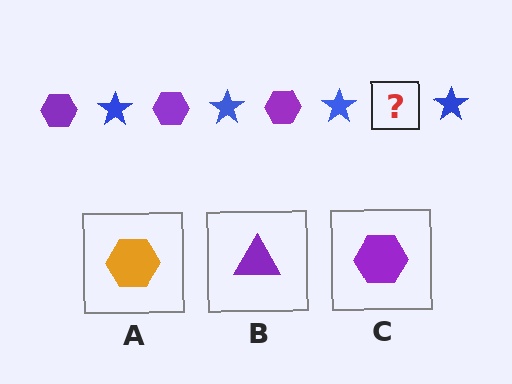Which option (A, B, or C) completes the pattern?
C.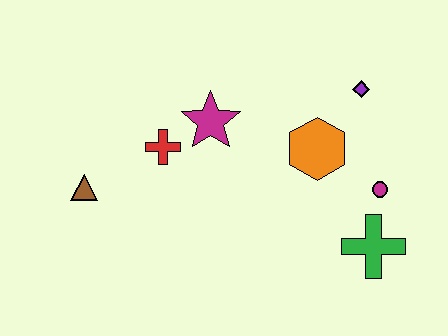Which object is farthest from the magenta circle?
The brown triangle is farthest from the magenta circle.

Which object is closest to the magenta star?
The red cross is closest to the magenta star.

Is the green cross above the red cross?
No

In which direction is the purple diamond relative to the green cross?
The purple diamond is above the green cross.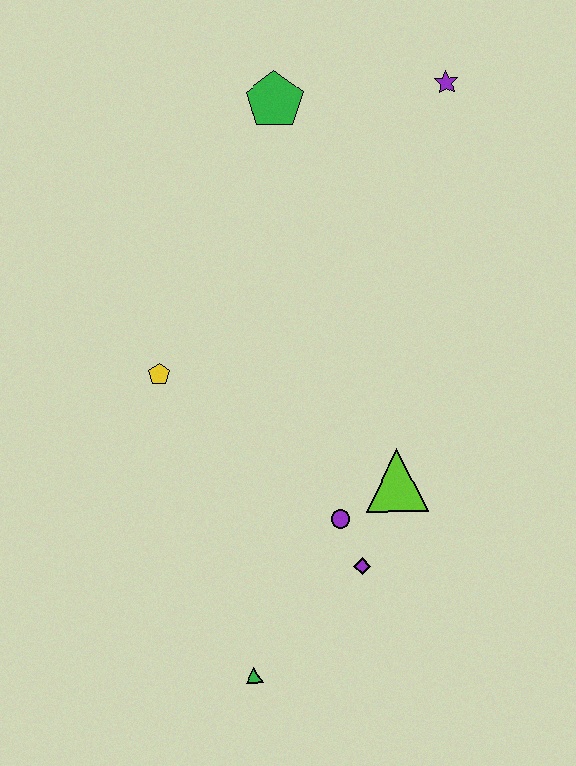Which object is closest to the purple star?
The green pentagon is closest to the purple star.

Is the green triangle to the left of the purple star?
Yes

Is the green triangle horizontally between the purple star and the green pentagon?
No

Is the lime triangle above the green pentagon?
No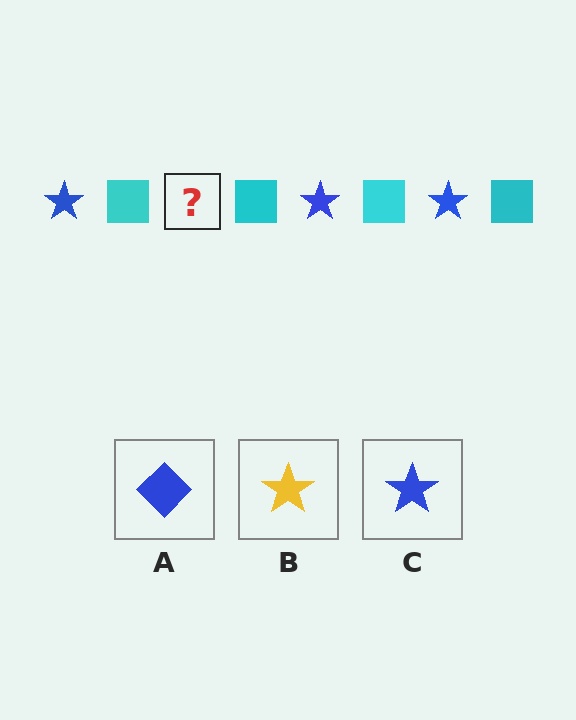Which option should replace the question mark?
Option C.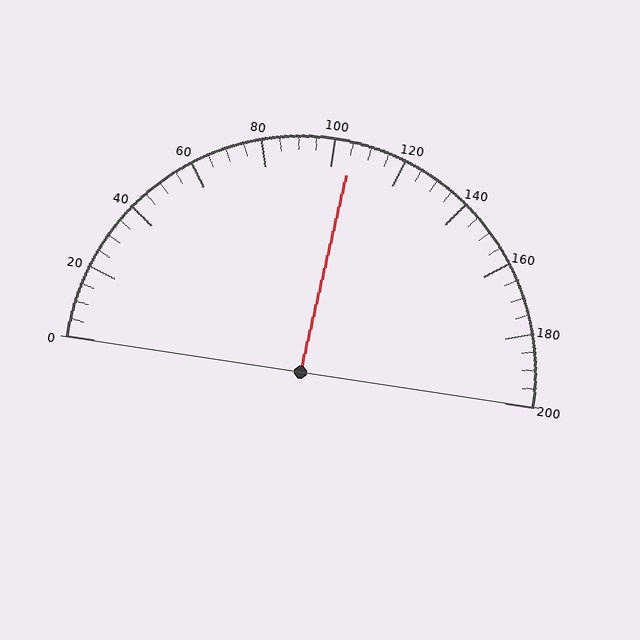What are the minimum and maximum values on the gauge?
The gauge ranges from 0 to 200.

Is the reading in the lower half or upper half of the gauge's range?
The reading is in the upper half of the range (0 to 200).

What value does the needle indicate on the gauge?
The needle indicates approximately 105.